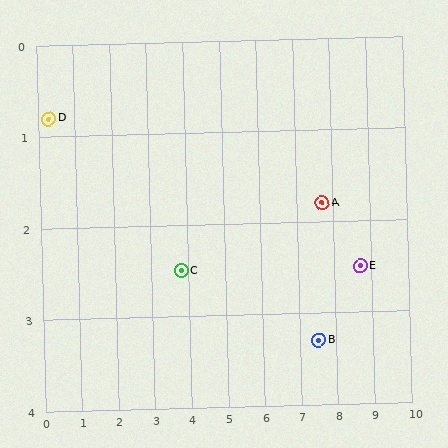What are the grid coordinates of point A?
Point A is at approximately (7.7, 1.8).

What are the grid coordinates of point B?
Point B is at approximately (7.5, 3.3).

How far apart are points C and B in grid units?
Points C and B are about 3.8 grid units apart.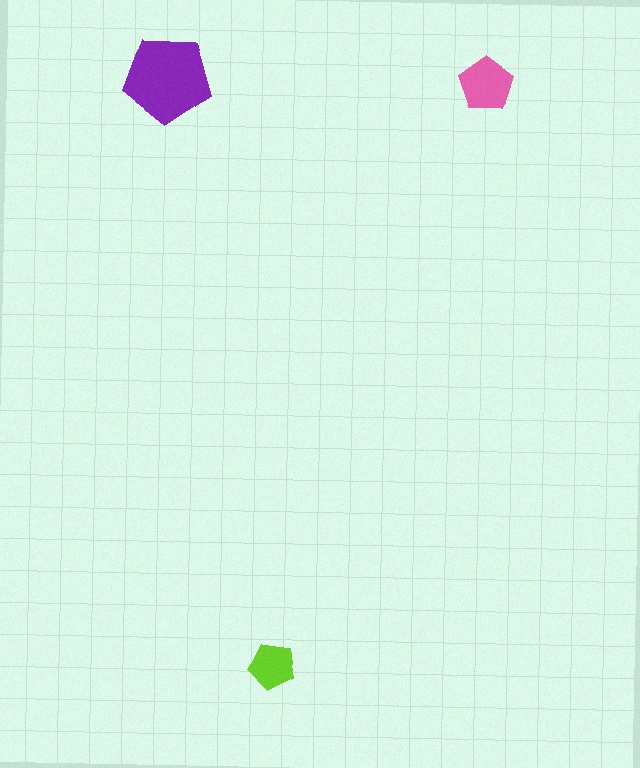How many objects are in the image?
There are 3 objects in the image.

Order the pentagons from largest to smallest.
the purple one, the pink one, the lime one.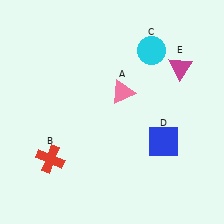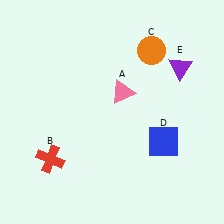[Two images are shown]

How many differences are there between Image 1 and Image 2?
There are 2 differences between the two images.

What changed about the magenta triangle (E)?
In Image 1, E is magenta. In Image 2, it changed to purple.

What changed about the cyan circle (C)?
In Image 1, C is cyan. In Image 2, it changed to orange.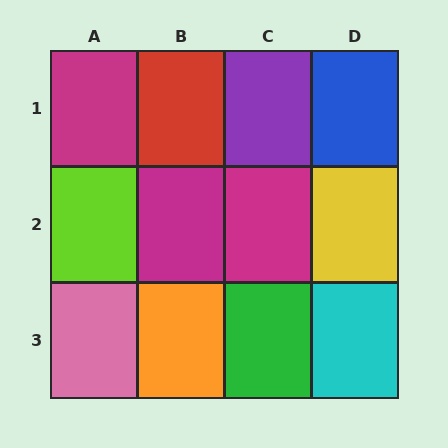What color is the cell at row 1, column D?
Blue.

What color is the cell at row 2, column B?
Magenta.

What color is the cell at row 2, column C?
Magenta.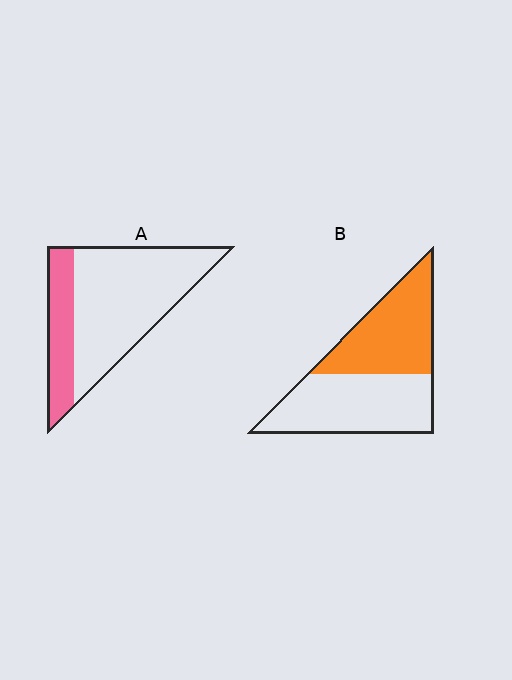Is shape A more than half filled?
No.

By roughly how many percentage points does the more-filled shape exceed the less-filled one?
By roughly 20 percentage points (B over A).